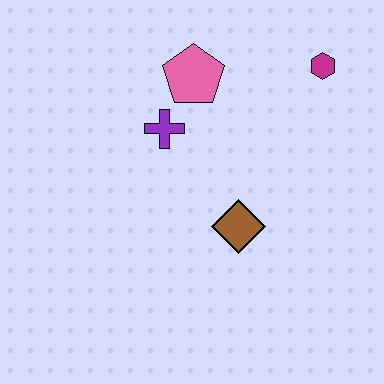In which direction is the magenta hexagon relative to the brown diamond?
The magenta hexagon is above the brown diamond.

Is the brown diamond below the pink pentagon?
Yes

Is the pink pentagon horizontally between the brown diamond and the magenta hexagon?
No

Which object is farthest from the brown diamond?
The magenta hexagon is farthest from the brown diamond.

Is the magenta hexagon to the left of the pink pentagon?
No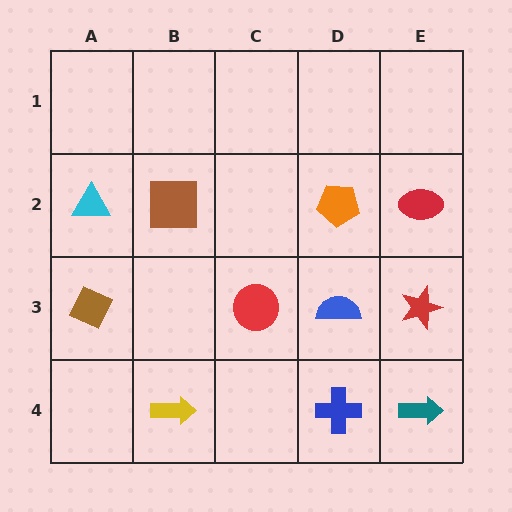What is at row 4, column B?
A yellow arrow.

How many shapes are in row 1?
0 shapes.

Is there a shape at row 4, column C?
No, that cell is empty.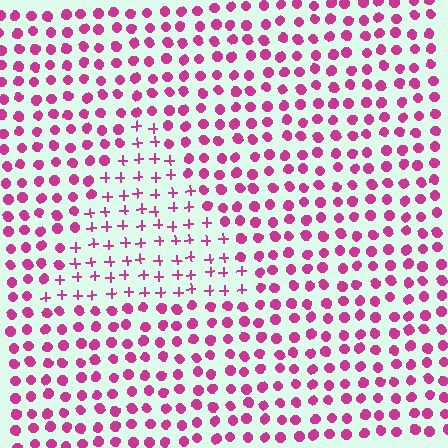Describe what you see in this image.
The image is filled with small magenta elements arranged in a uniform grid. A triangle-shaped region contains plus signs, while the surrounding area contains circles. The boundary is defined purely by the change in element shape.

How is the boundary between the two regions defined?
The boundary is defined by a change in element shape: plus signs inside vs. circles outside. All elements share the same color and spacing.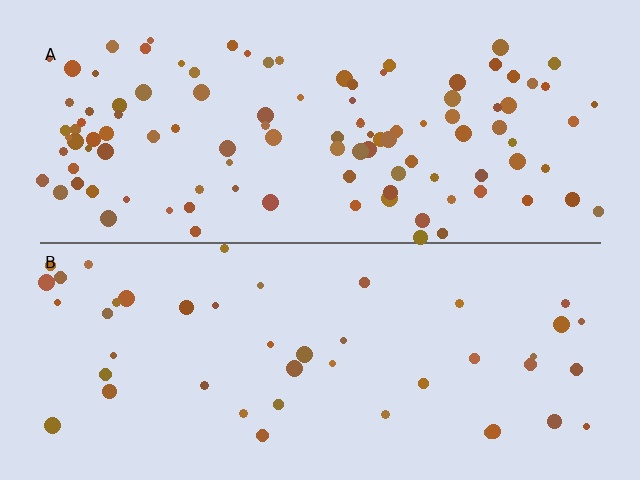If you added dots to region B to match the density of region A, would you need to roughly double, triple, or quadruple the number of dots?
Approximately double.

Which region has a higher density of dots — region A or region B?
A (the top).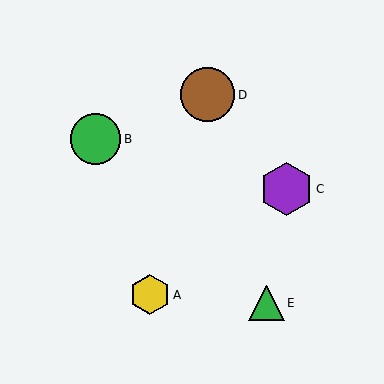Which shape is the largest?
The brown circle (labeled D) is the largest.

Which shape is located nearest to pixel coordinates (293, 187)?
The purple hexagon (labeled C) at (286, 189) is nearest to that location.